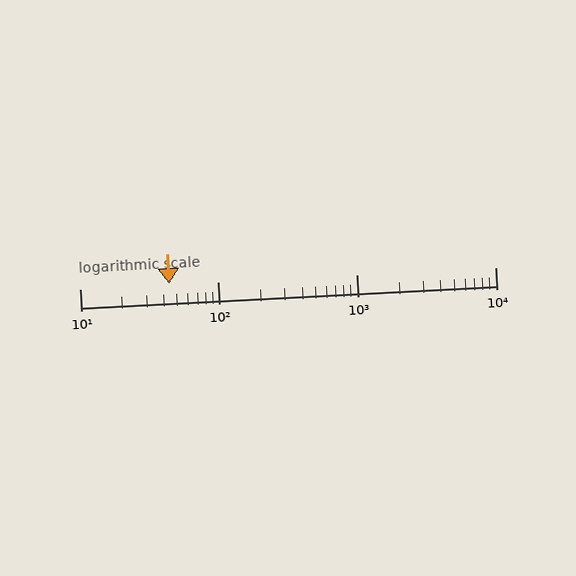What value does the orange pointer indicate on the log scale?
The pointer indicates approximately 44.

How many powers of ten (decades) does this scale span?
The scale spans 3 decades, from 10 to 10000.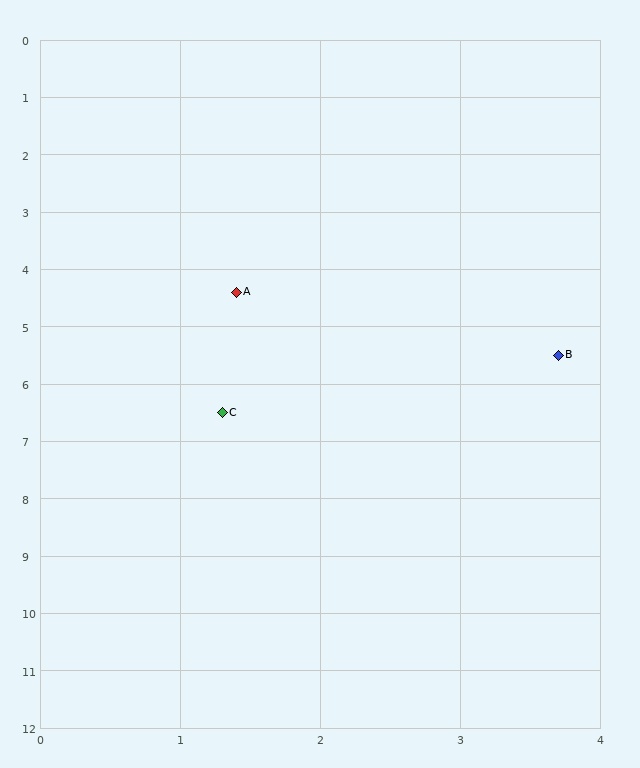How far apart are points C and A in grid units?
Points C and A are about 2.1 grid units apart.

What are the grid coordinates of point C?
Point C is at approximately (1.3, 6.5).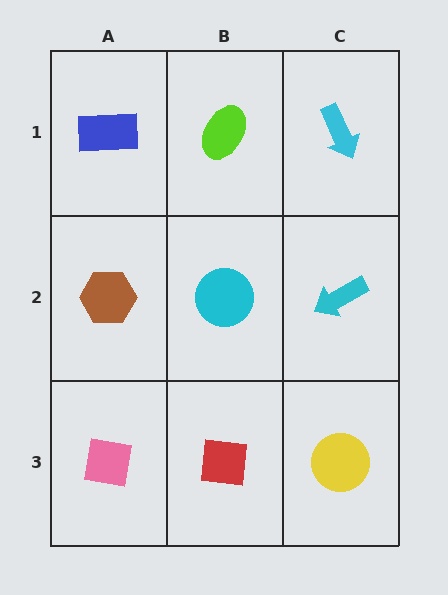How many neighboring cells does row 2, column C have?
3.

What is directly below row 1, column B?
A cyan circle.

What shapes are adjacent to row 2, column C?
A cyan arrow (row 1, column C), a yellow circle (row 3, column C), a cyan circle (row 2, column B).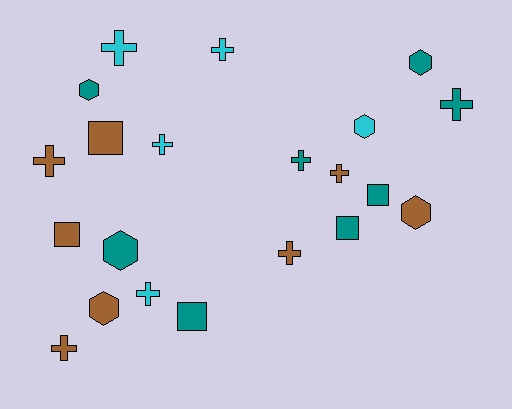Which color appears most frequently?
Teal, with 8 objects.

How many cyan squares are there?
There are no cyan squares.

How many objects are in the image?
There are 21 objects.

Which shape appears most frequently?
Cross, with 10 objects.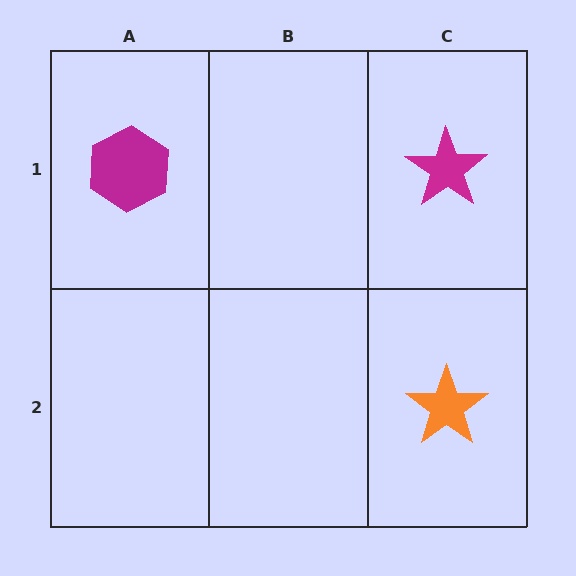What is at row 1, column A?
A magenta hexagon.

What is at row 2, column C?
An orange star.